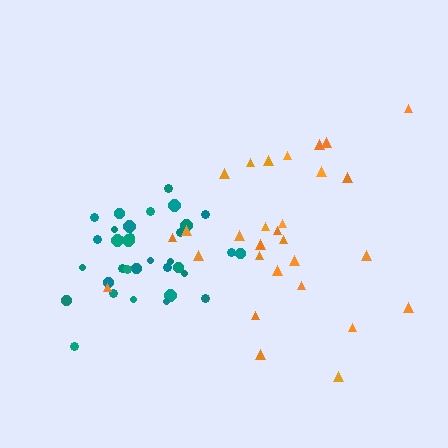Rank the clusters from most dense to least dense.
teal, orange.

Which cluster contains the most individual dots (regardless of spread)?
Teal (34).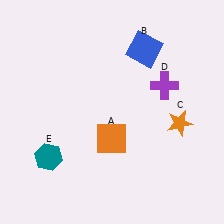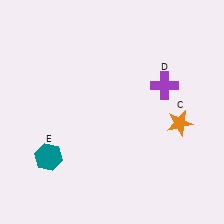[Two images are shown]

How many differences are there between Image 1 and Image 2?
There are 2 differences between the two images.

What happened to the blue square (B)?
The blue square (B) was removed in Image 2. It was in the top-right area of Image 1.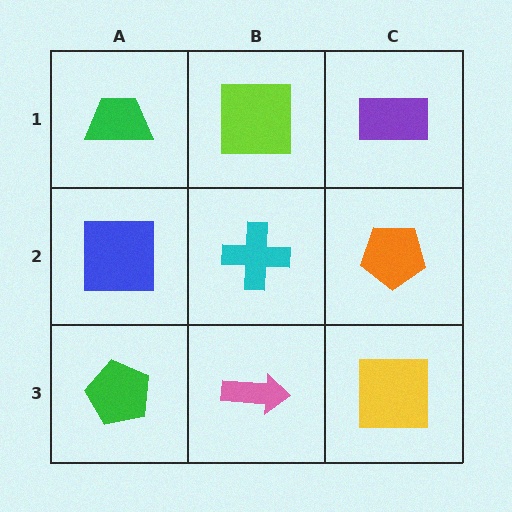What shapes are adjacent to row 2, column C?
A purple rectangle (row 1, column C), a yellow square (row 3, column C), a cyan cross (row 2, column B).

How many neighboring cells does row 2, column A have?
3.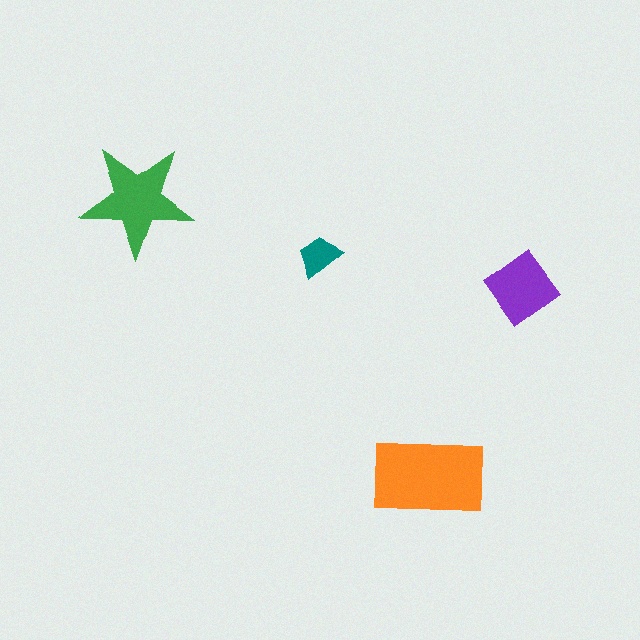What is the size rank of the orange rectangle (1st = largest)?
1st.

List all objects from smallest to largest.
The teal trapezoid, the purple diamond, the green star, the orange rectangle.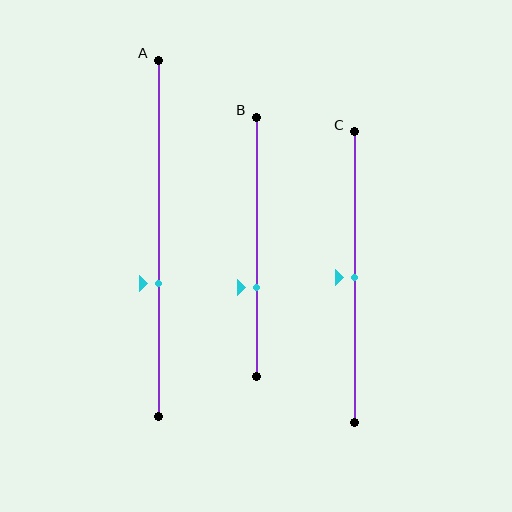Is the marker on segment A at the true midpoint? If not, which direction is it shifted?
No, the marker on segment A is shifted downward by about 13% of the segment length.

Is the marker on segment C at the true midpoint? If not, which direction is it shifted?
Yes, the marker on segment C is at the true midpoint.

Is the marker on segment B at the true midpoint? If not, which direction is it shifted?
No, the marker on segment B is shifted downward by about 16% of the segment length.